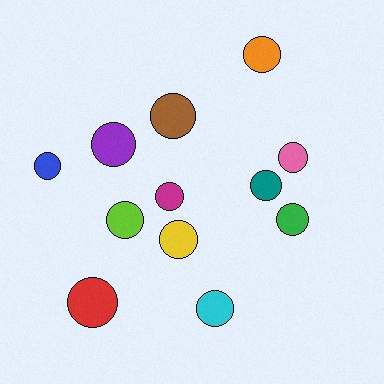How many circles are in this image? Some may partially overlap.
There are 12 circles.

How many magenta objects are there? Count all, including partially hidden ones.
There is 1 magenta object.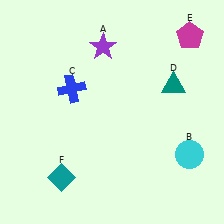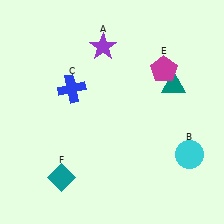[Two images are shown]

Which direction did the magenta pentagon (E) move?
The magenta pentagon (E) moved down.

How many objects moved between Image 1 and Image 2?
1 object moved between the two images.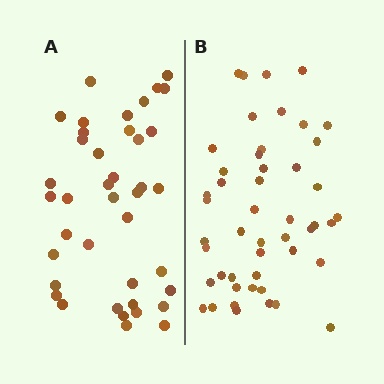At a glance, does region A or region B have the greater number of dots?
Region B (the right region) has more dots.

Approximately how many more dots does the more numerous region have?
Region B has roughly 8 or so more dots than region A.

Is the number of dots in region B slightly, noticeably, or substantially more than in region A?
Region B has only slightly more — the two regions are fairly close. The ratio is roughly 1.2 to 1.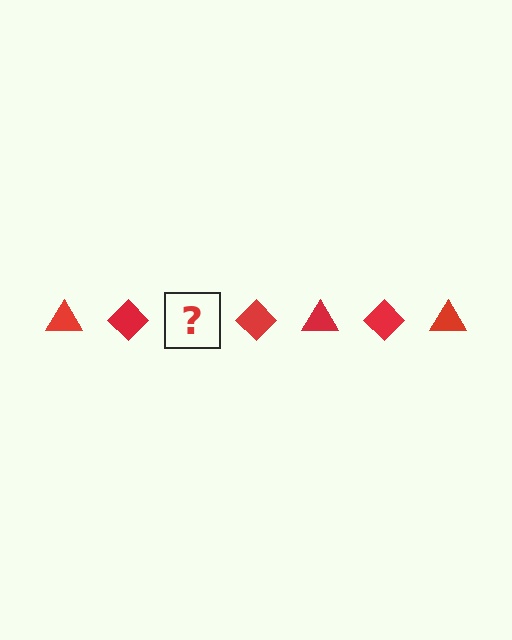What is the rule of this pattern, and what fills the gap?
The rule is that the pattern cycles through triangle, diamond shapes in red. The gap should be filled with a red triangle.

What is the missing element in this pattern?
The missing element is a red triangle.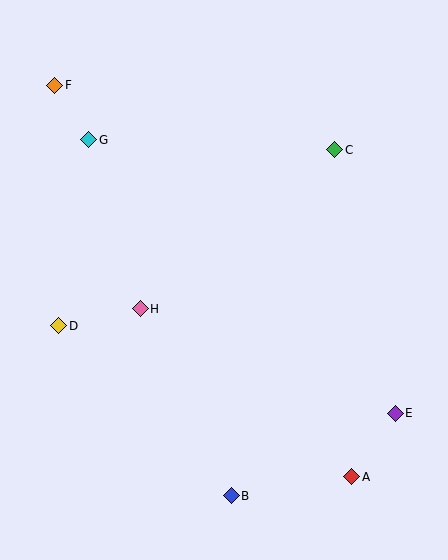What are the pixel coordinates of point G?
Point G is at (89, 140).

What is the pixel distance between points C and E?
The distance between C and E is 270 pixels.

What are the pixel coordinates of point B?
Point B is at (231, 496).